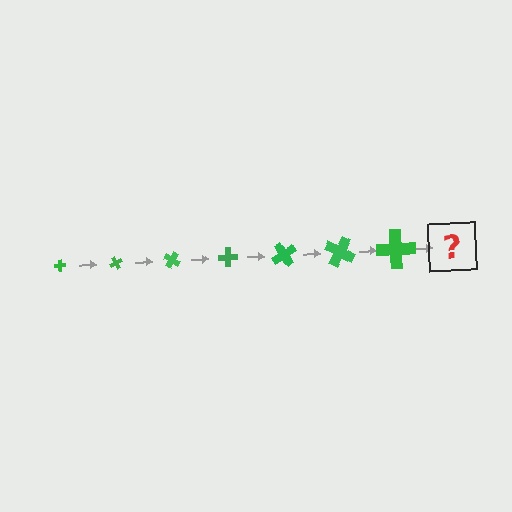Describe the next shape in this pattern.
It should be a cross, larger than the previous one and rotated 420 degrees from the start.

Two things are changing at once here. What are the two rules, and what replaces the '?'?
The two rules are that the cross grows larger each step and it rotates 60 degrees each step. The '?' should be a cross, larger than the previous one and rotated 420 degrees from the start.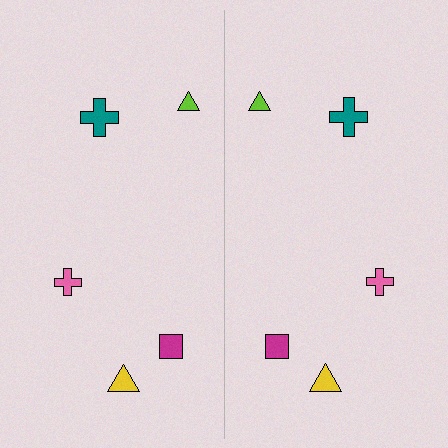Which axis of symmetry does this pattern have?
The pattern has a vertical axis of symmetry running through the center of the image.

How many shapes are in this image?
There are 10 shapes in this image.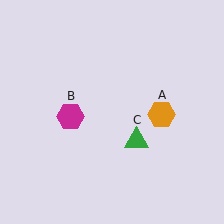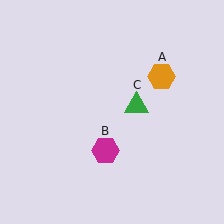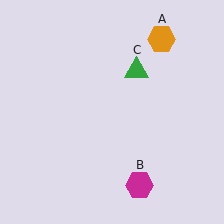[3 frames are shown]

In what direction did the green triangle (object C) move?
The green triangle (object C) moved up.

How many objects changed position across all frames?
3 objects changed position: orange hexagon (object A), magenta hexagon (object B), green triangle (object C).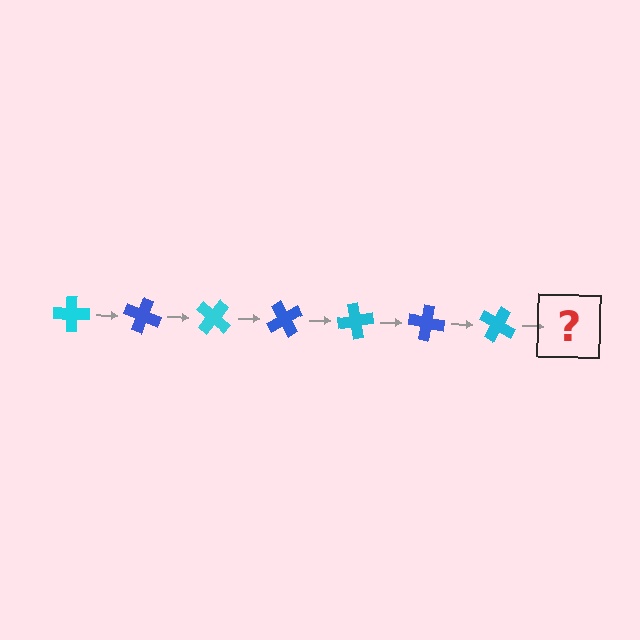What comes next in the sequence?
The next element should be a blue cross, rotated 140 degrees from the start.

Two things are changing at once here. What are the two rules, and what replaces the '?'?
The two rules are that it rotates 20 degrees each step and the color cycles through cyan and blue. The '?' should be a blue cross, rotated 140 degrees from the start.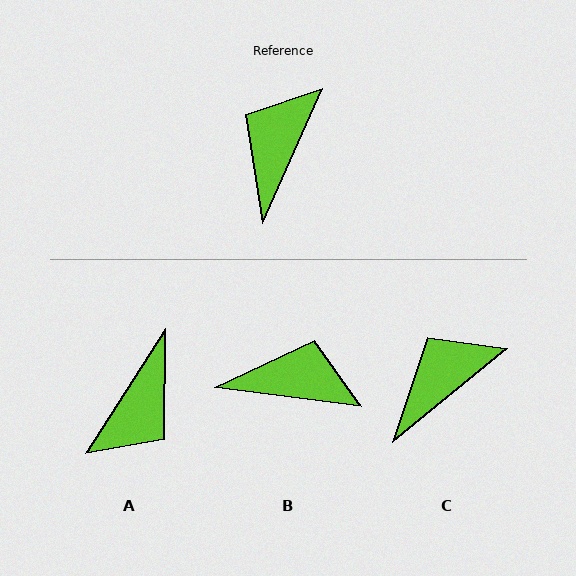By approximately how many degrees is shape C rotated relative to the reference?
Approximately 27 degrees clockwise.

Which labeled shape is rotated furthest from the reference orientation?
A, about 171 degrees away.